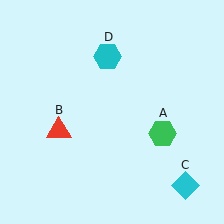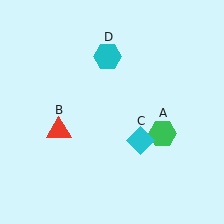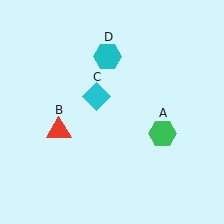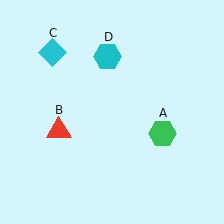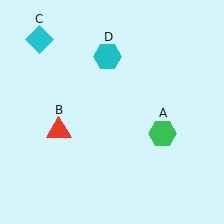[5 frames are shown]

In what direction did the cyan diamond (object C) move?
The cyan diamond (object C) moved up and to the left.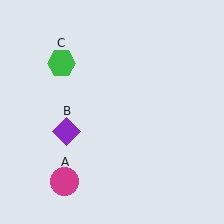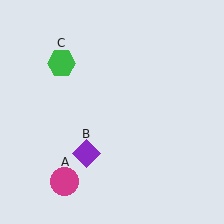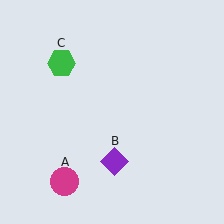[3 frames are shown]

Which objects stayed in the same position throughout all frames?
Magenta circle (object A) and green hexagon (object C) remained stationary.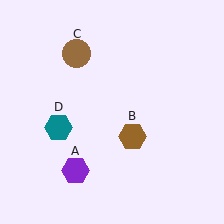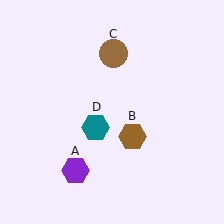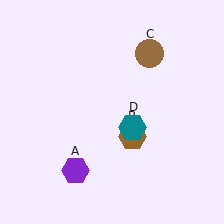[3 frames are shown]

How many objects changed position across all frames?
2 objects changed position: brown circle (object C), teal hexagon (object D).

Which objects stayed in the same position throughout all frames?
Purple hexagon (object A) and brown hexagon (object B) remained stationary.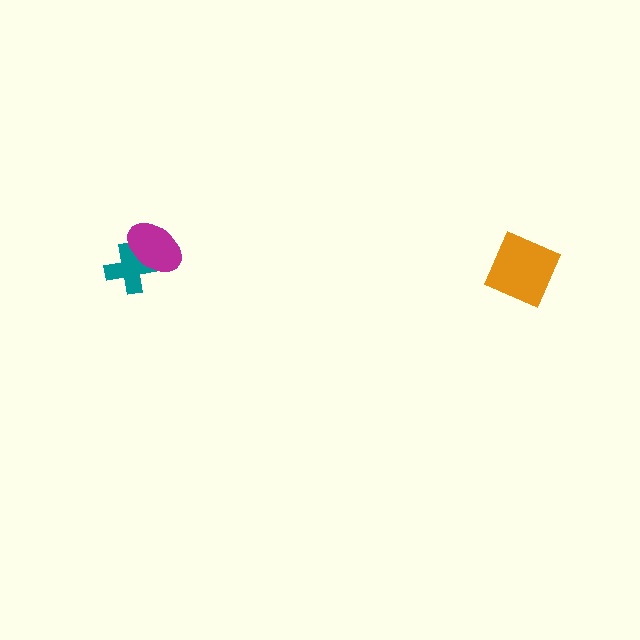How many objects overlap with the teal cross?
1 object overlaps with the teal cross.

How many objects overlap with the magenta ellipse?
1 object overlaps with the magenta ellipse.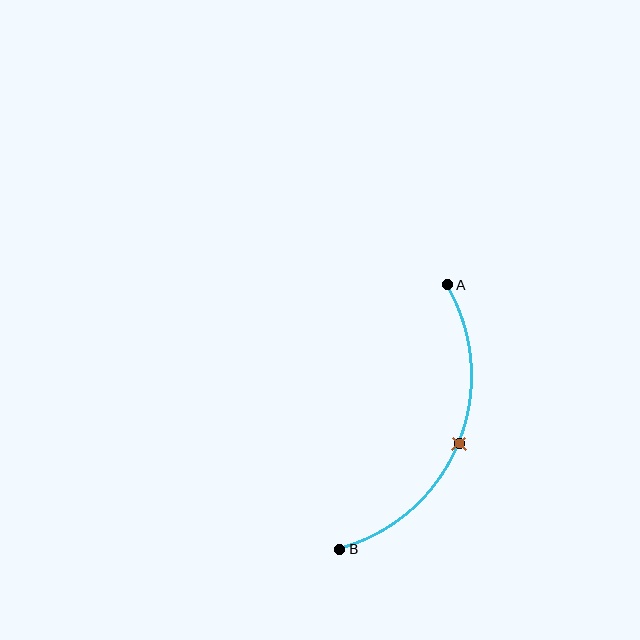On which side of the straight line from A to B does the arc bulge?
The arc bulges to the right of the straight line connecting A and B.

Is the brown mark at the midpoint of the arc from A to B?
Yes. The brown mark lies on the arc at equal arc-length from both A and B — it is the arc midpoint.